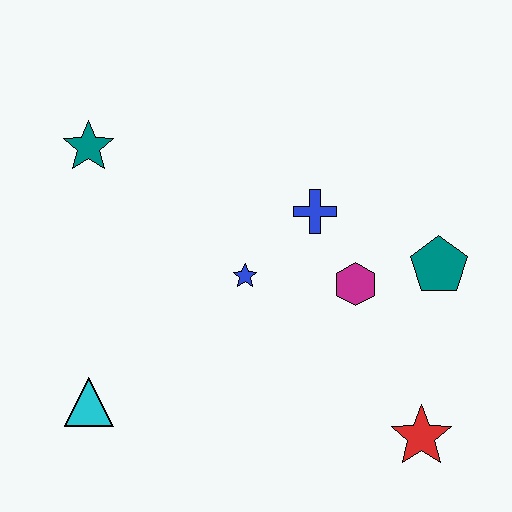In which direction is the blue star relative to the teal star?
The blue star is to the right of the teal star.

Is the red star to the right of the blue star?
Yes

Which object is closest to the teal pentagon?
The magenta hexagon is closest to the teal pentagon.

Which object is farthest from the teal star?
The red star is farthest from the teal star.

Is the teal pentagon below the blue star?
No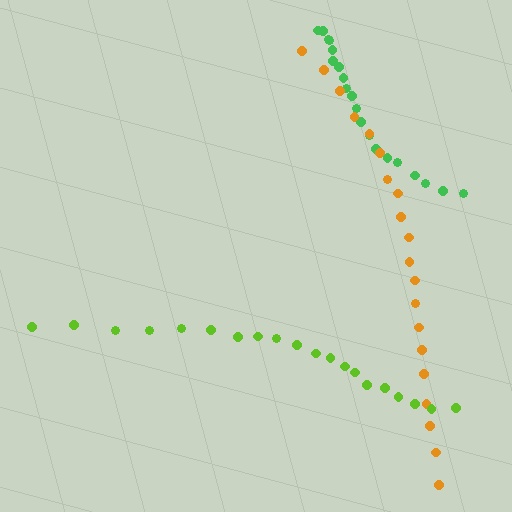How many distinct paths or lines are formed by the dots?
There are 3 distinct paths.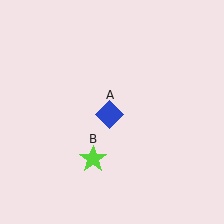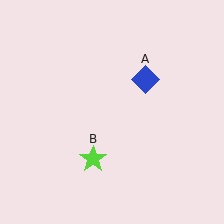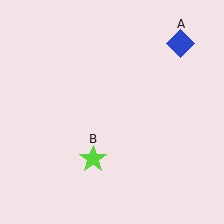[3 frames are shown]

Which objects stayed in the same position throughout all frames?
Lime star (object B) remained stationary.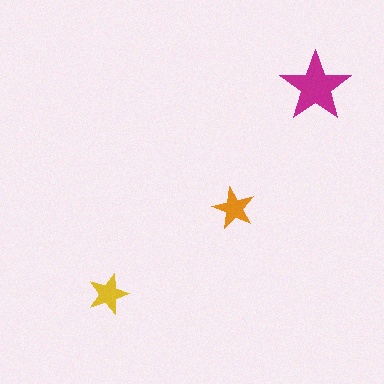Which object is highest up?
The magenta star is topmost.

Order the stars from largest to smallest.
the magenta one, the orange one, the yellow one.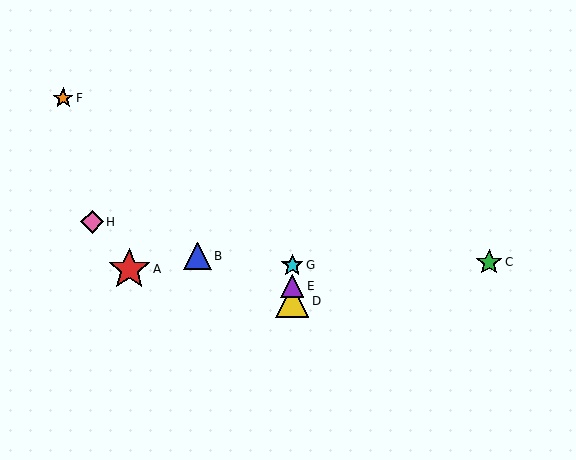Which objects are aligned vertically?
Objects D, E, G are aligned vertically.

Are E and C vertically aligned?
No, E is at x≈292 and C is at x≈489.